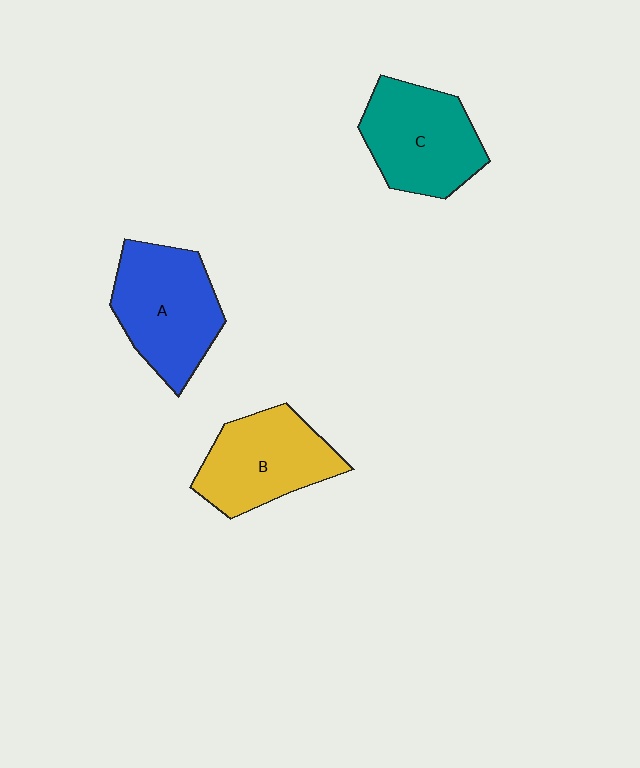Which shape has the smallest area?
Shape B (yellow).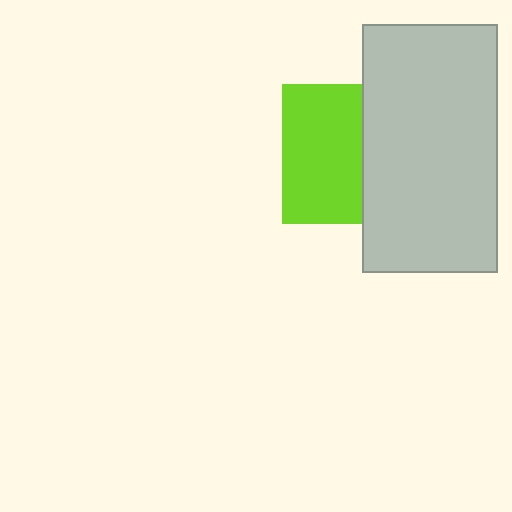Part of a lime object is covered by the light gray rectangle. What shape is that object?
It is a square.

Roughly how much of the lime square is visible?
About half of it is visible (roughly 57%).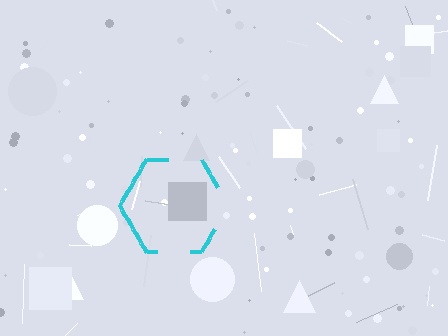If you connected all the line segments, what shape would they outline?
They would outline a hexagon.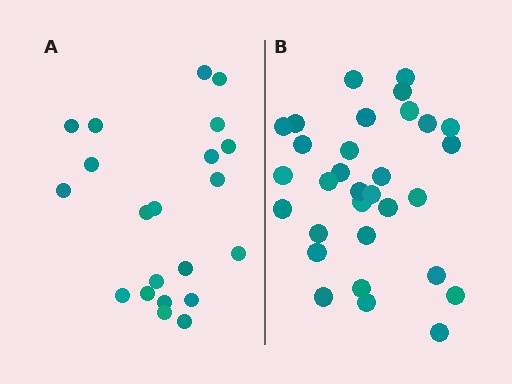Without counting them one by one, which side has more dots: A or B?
Region B (the right region) has more dots.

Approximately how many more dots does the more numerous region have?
Region B has roughly 10 or so more dots than region A.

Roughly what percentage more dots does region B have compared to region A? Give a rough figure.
About 50% more.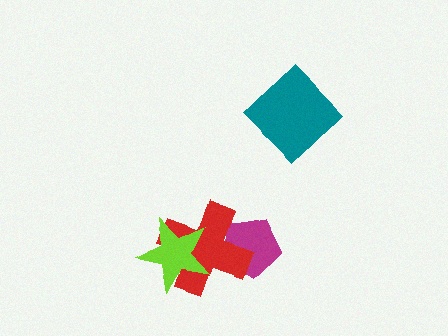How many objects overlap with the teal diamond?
0 objects overlap with the teal diamond.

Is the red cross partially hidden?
Yes, it is partially covered by another shape.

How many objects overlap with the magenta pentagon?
1 object overlaps with the magenta pentagon.